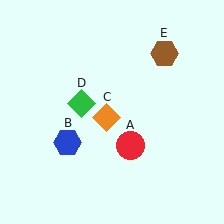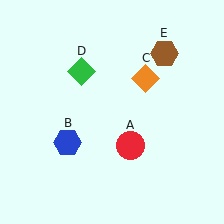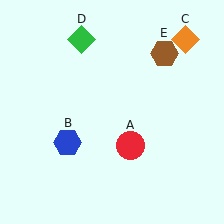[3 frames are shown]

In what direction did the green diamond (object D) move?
The green diamond (object D) moved up.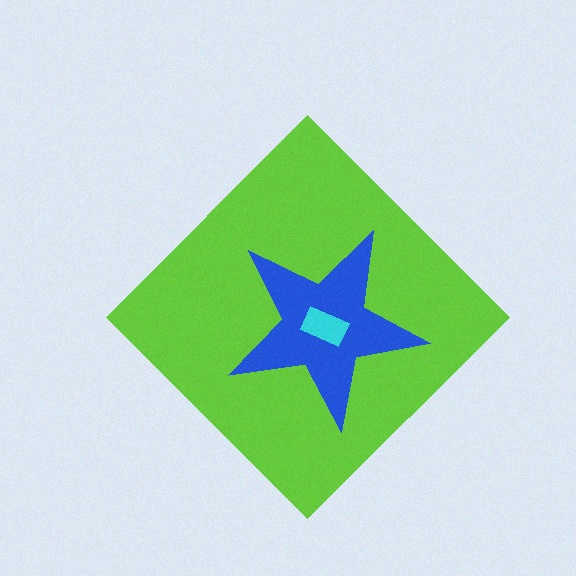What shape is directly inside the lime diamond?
The blue star.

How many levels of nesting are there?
3.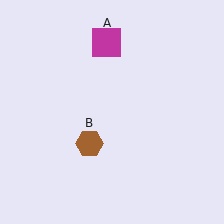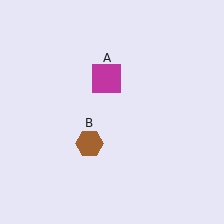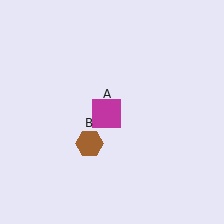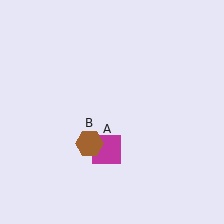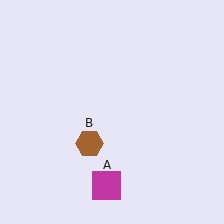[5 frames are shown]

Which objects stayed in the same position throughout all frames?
Brown hexagon (object B) remained stationary.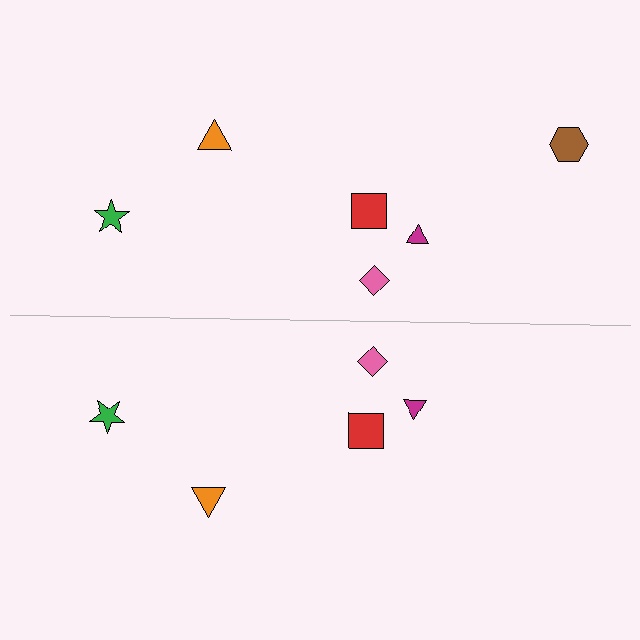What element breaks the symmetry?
A brown hexagon is missing from the bottom side.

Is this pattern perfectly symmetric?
No, the pattern is not perfectly symmetric. A brown hexagon is missing from the bottom side.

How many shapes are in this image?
There are 11 shapes in this image.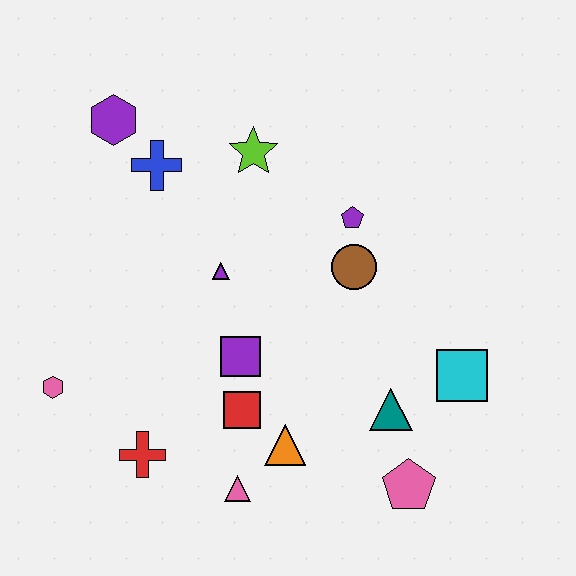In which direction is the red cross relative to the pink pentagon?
The red cross is to the left of the pink pentagon.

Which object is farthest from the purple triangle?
The pink pentagon is farthest from the purple triangle.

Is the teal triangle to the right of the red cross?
Yes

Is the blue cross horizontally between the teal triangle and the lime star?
No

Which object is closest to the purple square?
The red square is closest to the purple square.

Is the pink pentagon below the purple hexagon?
Yes